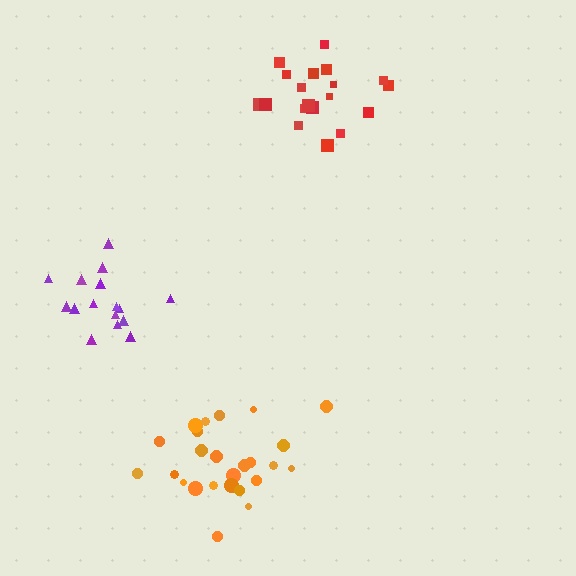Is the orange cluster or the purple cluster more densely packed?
Purple.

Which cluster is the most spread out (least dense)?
Red.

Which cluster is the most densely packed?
Purple.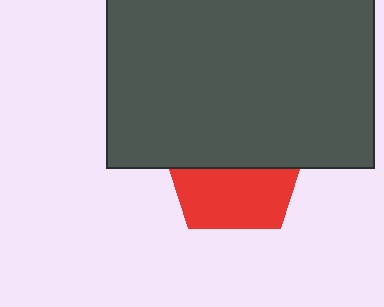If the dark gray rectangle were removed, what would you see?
You would see the complete red pentagon.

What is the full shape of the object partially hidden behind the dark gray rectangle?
The partially hidden object is a red pentagon.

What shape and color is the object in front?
The object in front is a dark gray rectangle.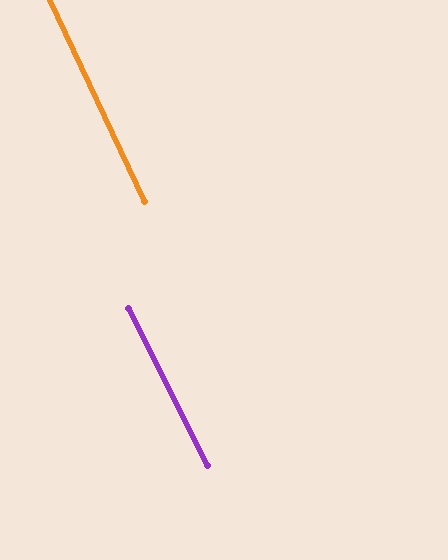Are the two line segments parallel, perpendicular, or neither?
Parallel — their directions differ by only 1.6°.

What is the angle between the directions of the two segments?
Approximately 2 degrees.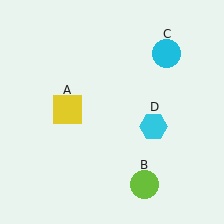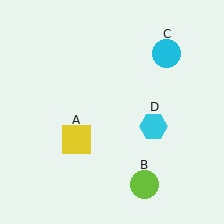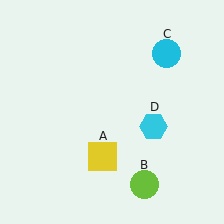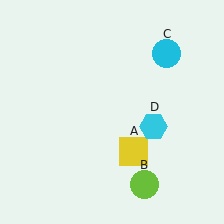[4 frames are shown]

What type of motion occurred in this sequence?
The yellow square (object A) rotated counterclockwise around the center of the scene.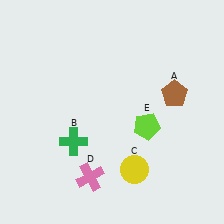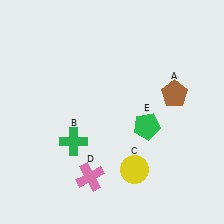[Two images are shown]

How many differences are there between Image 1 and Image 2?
There is 1 difference between the two images.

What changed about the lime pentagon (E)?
In Image 1, E is lime. In Image 2, it changed to green.